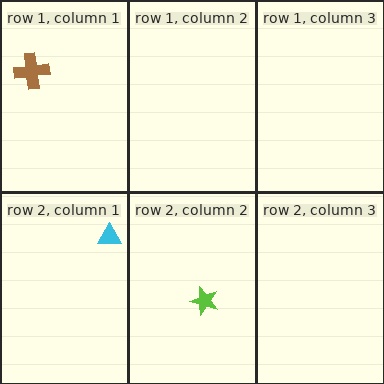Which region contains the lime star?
The row 2, column 2 region.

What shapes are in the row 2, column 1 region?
The cyan triangle.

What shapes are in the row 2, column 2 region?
The lime star.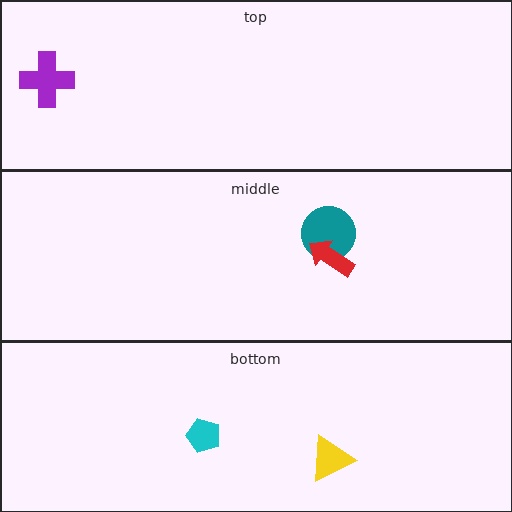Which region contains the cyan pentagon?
The bottom region.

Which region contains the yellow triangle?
The bottom region.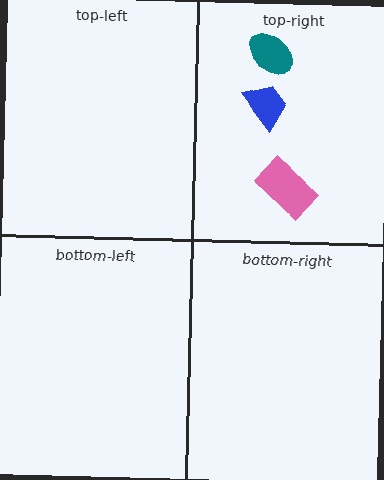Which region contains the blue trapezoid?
The top-right region.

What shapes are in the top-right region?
The pink rectangle, the blue trapezoid, the teal ellipse.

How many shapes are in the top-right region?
3.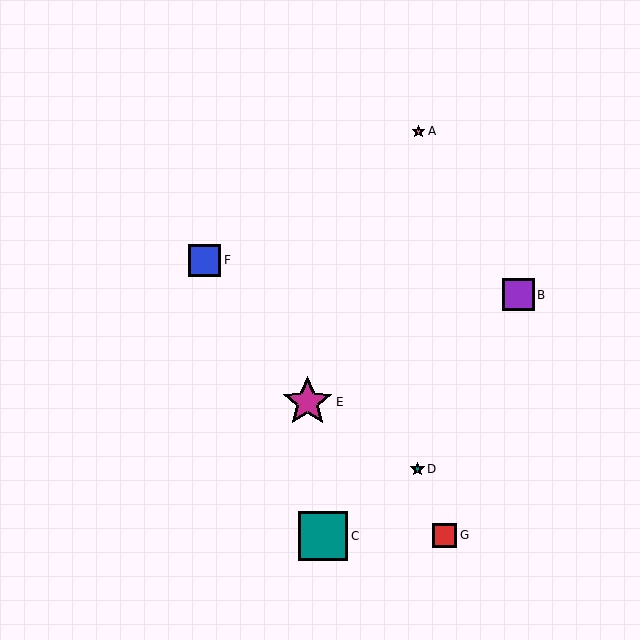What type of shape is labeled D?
Shape D is a teal star.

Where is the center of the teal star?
The center of the teal star is at (417, 469).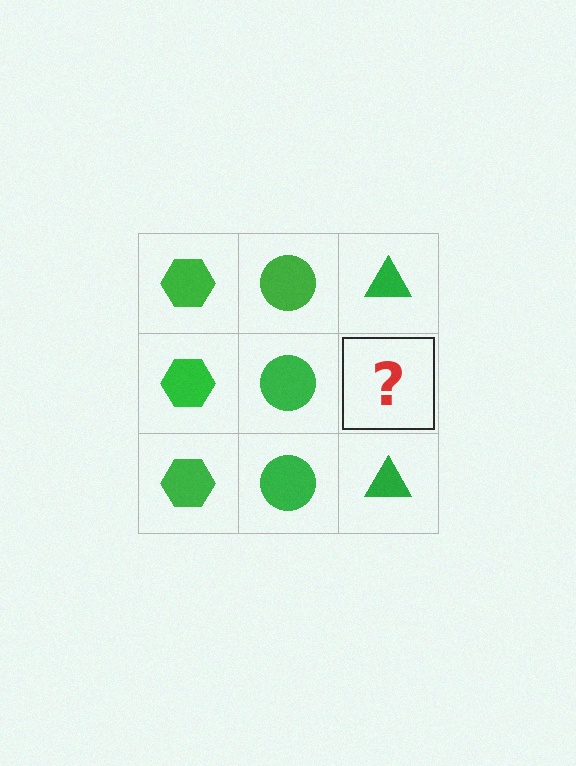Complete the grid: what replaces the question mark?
The question mark should be replaced with a green triangle.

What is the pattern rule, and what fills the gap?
The rule is that each column has a consistent shape. The gap should be filled with a green triangle.